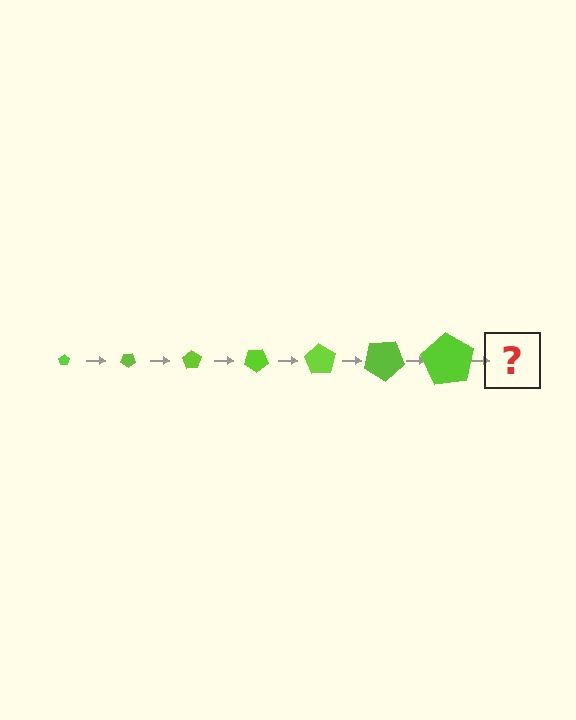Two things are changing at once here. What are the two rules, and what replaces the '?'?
The two rules are that the pentagon grows larger each step and it rotates 35 degrees each step. The '?' should be a pentagon, larger than the previous one and rotated 245 degrees from the start.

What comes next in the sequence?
The next element should be a pentagon, larger than the previous one and rotated 245 degrees from the start.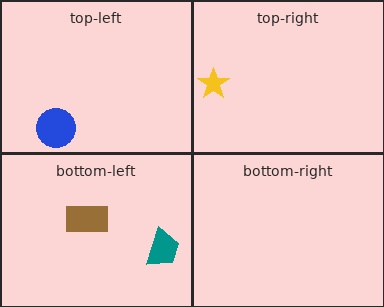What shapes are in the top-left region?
The blue circle.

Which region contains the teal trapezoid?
The bottom-left region.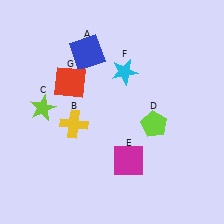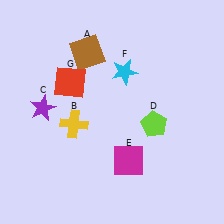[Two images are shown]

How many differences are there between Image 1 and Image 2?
There are 2 differences between the two images.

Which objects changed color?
A changed from blue to brown. C changed from lime to purple.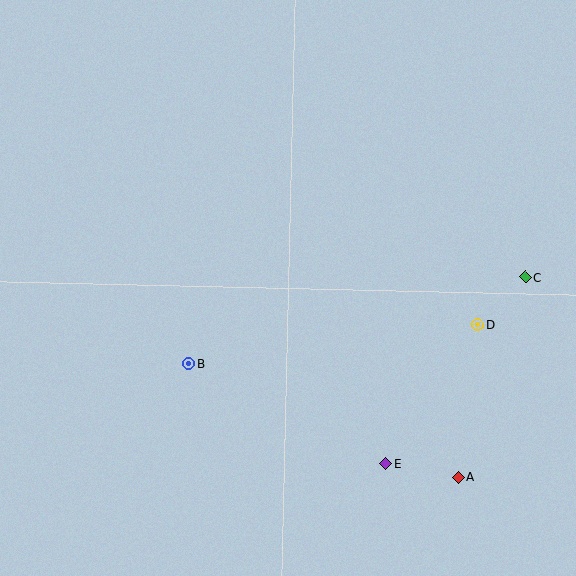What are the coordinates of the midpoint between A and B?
The midpoint between A and B is at (323, 420).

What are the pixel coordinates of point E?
Point E is at (386, 464).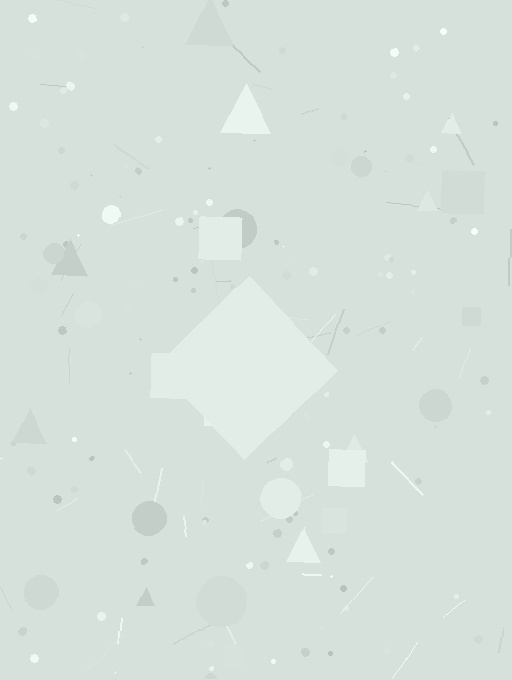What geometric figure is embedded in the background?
A diamond is embedded in the background.